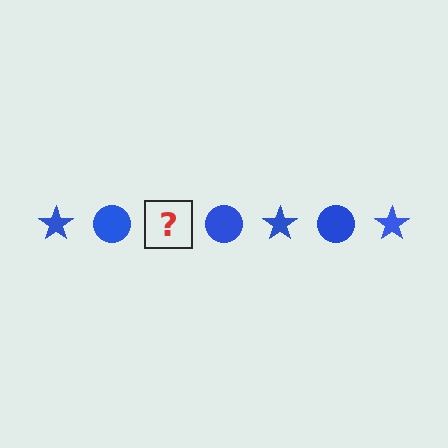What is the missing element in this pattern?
The missing element is a blue star.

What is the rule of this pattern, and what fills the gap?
The rule is that the pattern cycles through star, circle shapes in blue. The gap should be filled with a blue star.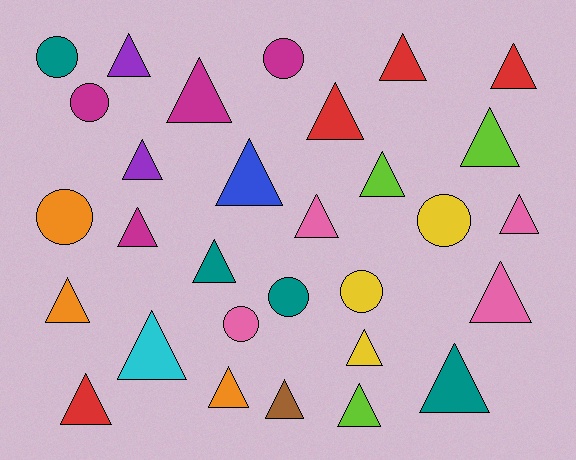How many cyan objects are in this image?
There is 1 cyan object.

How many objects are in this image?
There are 30 objects.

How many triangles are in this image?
There are 22 triangles.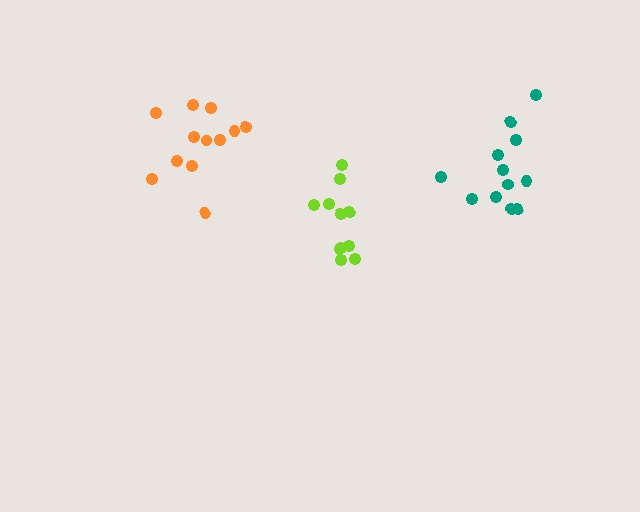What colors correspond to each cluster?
The clusters are colored: lime, teal, orange.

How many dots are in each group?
Group 1: 11 dots, Group 2: 12 dots, Group 3: 12 dots (35 total).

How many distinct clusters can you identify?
There are 3 distinct clusters.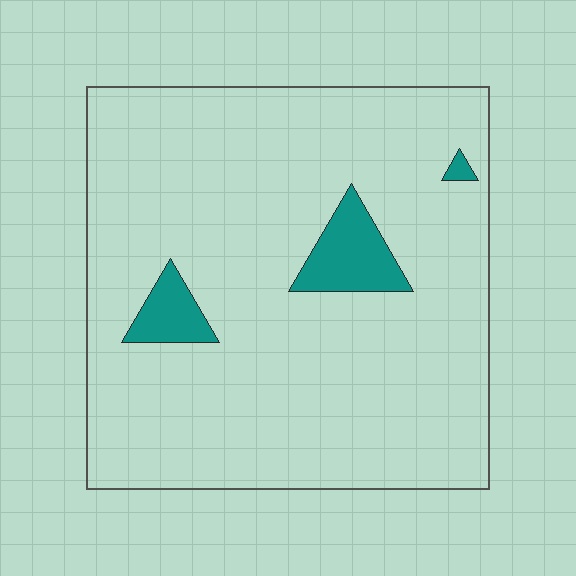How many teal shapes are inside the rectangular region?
3.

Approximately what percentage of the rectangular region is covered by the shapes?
Approximately 5%.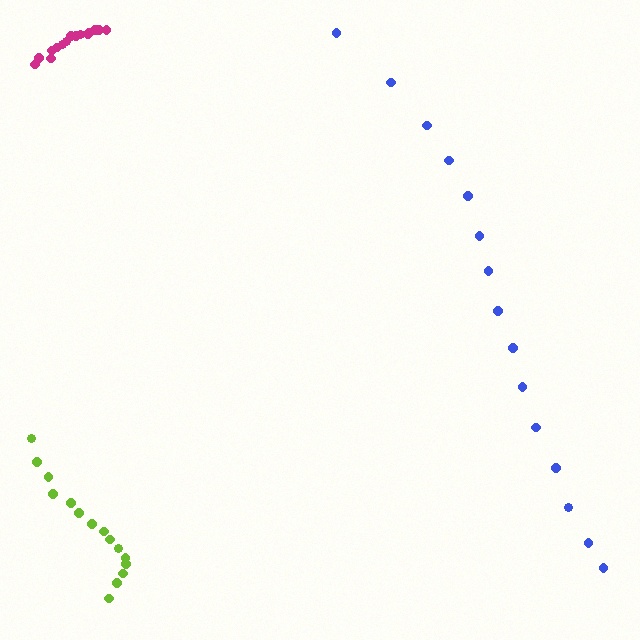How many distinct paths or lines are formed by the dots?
There are 3 distinct paths.